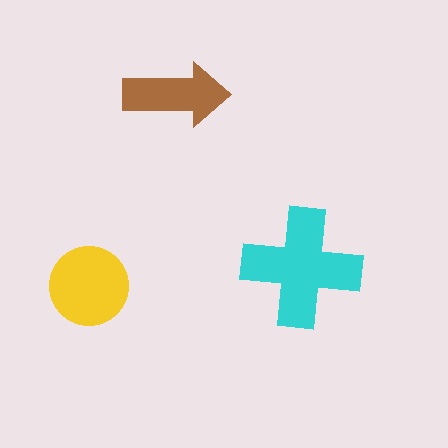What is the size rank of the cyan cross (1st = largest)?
1st.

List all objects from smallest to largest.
The brown arrow, the yellow circle, the cyan cross.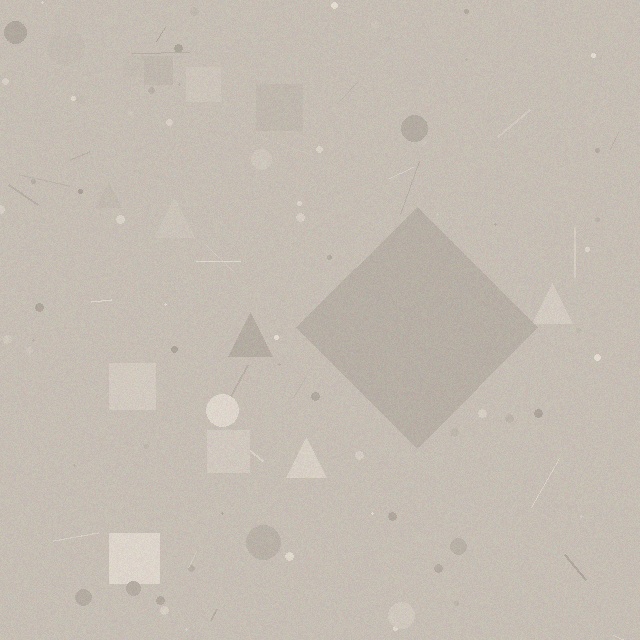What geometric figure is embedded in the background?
A diamond is embedded in the background.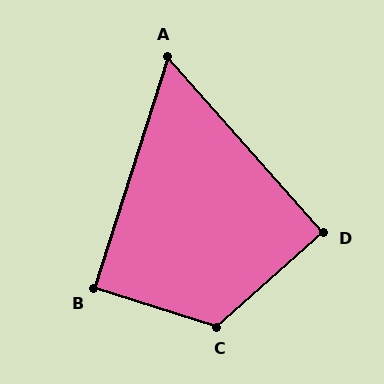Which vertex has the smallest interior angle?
A, at approximately 59 degrees.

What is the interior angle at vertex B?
Approximately 90 degrees (approximately right).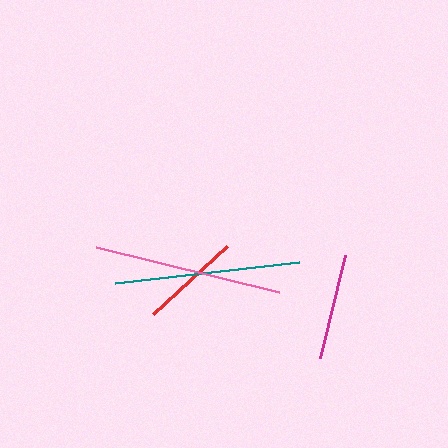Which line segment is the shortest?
The red line is the shortest at approximately 101 pixels.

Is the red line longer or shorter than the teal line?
The teal line is longer than the red line.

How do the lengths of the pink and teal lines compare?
The pink and teal lines are approximately the same length.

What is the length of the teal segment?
The teal segment is approximately 186 pixels long.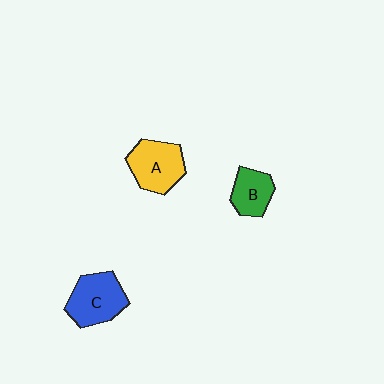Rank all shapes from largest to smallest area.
From largest to smallest: C (blue), A (yellow), B (green).